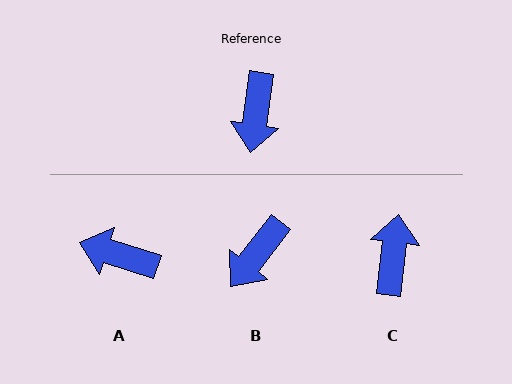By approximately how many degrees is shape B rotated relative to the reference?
Approximately 30 degrees clockwise.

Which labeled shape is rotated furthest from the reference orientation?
C, about 178 degrees away.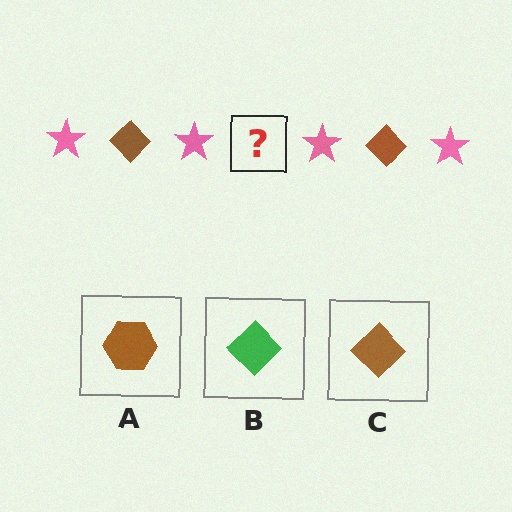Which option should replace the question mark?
Option C.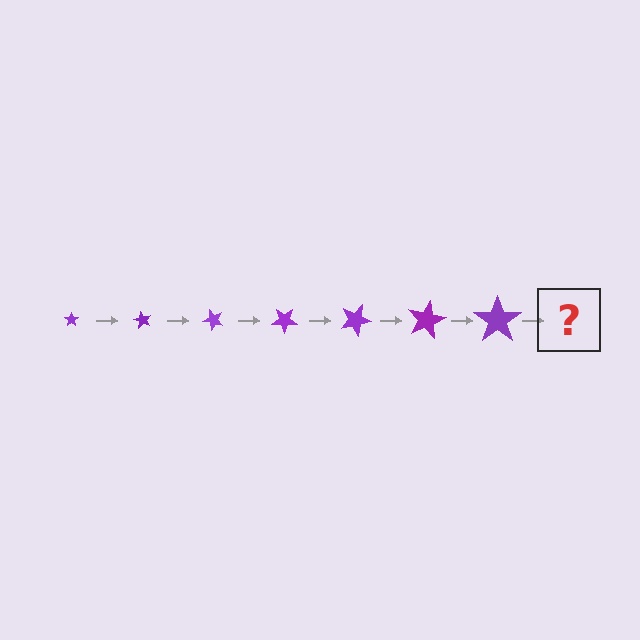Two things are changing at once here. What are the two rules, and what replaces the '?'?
The two rules are that the star grows larger each step and it rotates 60 degrees each step. The '?' should be a star, larger than the previous one and rotated 420 degrees from the start.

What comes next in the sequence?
The next element should be a star, larger than the previous one and rotated 420 degrees from the start.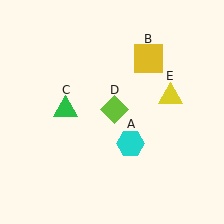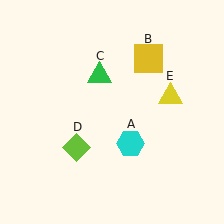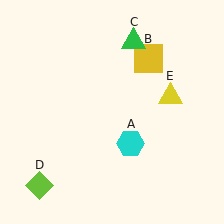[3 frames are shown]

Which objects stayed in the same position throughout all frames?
Cyan hexagon (object A) and yellow square (object B) and yellow triangle (object E) remained stationary.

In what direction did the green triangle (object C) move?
The green triangle (object C) moved up and to the right.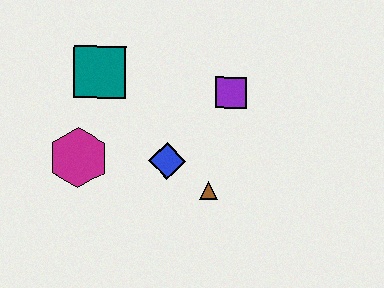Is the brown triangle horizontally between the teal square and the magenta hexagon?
No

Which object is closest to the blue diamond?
The brown triangle is closest to the blue diamond.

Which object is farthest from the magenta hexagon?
The purple square is farthest from the magenta hexagon.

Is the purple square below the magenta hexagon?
No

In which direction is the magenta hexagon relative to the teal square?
The magenta hexagon is below the teal square.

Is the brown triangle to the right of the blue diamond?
Yes